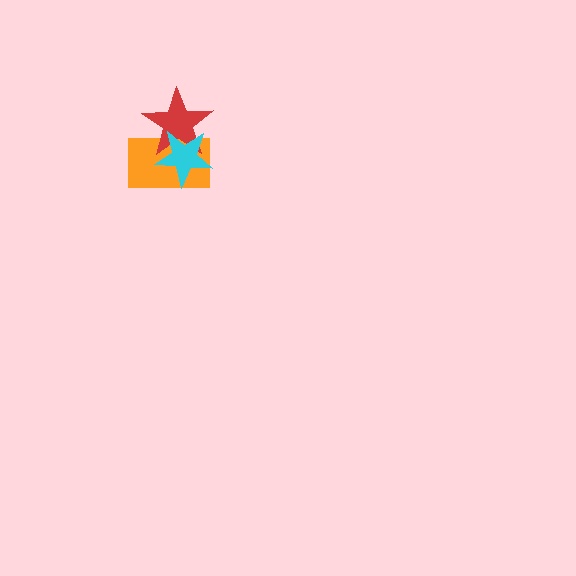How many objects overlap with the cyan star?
2 objects overlap with the cyan star.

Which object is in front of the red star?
The cyan star is in front of the red star.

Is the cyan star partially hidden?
No, no other shape covers it.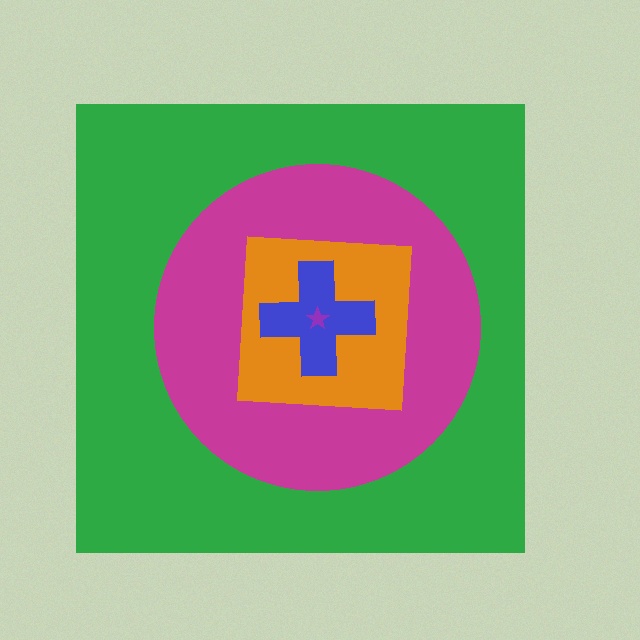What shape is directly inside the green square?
The magenta circle.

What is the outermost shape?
The green square.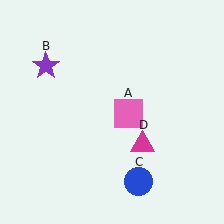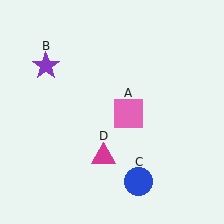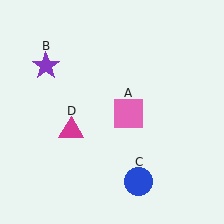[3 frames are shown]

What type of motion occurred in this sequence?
The magenta triangle (object D) rotated clockwise around the center of the scene.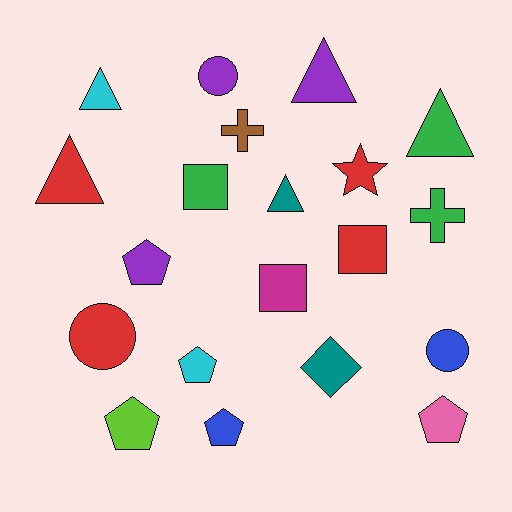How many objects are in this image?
There are 20 objects.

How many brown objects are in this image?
There is 1 brown object.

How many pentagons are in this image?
There are 5 pentagons.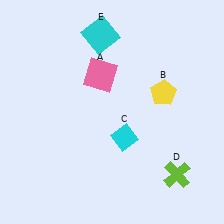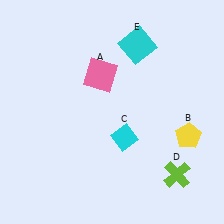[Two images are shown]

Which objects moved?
The objects that moved are: the yellow pentagon (B), the cyan square (E).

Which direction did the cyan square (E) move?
The cyan square (E) moved right.